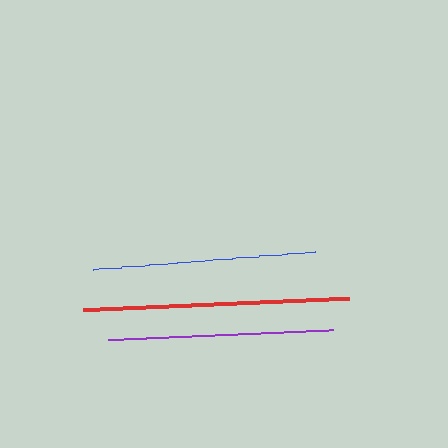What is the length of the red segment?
The red segment is approximately 267 pixels long.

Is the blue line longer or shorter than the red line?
The red line is longer than the blue line.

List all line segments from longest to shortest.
From longest to shortest: red, purple, blue.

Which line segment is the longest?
The red line is the longest at approximately 267 pixels.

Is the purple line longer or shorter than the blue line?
The purple line is longer than the blue line.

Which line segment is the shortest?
The blue line is the shortest at approximately 224 pixels.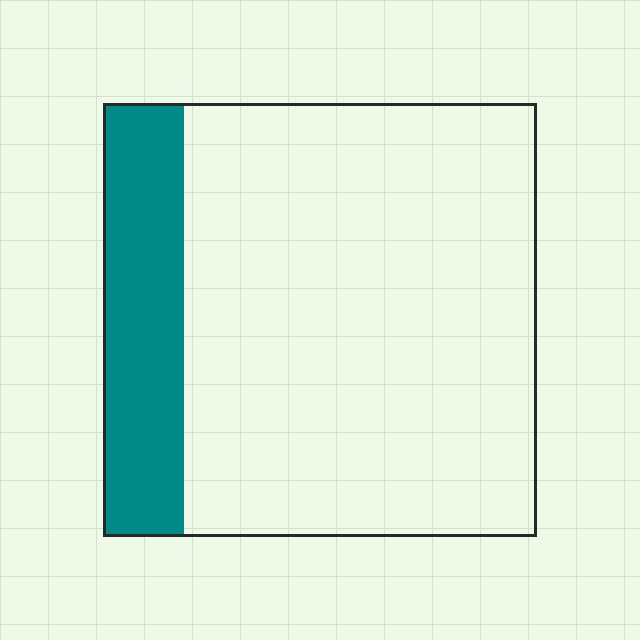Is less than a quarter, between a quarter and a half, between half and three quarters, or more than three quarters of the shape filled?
Less than a quarter.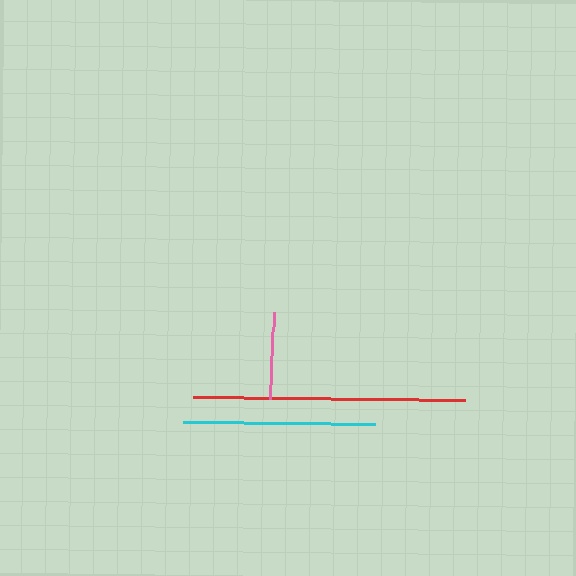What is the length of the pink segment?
The pink segment is approximately 87 pixels long.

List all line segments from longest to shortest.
From longest to shortest: red, cyan, pink.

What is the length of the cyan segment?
The cyan segment is approximately 192 pixels long.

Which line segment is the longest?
The red line is the longest at approximately 272 pixels.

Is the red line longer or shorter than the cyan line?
The red line is longer than the cyan line.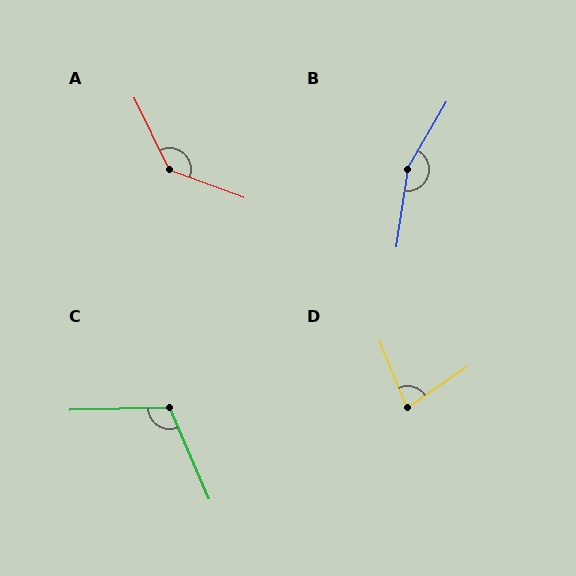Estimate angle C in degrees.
Approximately 112 degrees.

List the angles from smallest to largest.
D (78°), C (112°), A (136°), B (158°).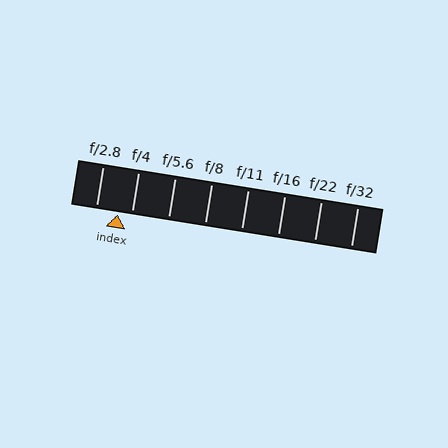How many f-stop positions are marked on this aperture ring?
There are 8 f-stop positions marked.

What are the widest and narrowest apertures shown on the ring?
The widest aperture shown is f/2.8 and the narrowest is f/32.